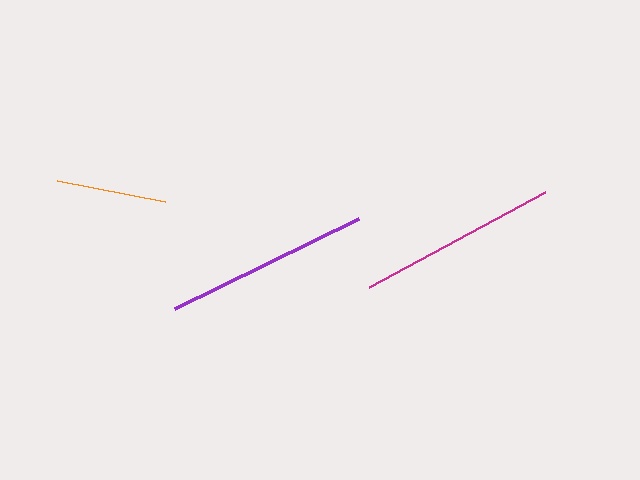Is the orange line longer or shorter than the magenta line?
The magenta line is longer than the orange line.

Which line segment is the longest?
The purple line is the longest at approximately 205 pixels.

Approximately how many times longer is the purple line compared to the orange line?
The purple line is approximately 1.9 times the length of the orange line.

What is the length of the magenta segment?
The magenta segment is approximately 201 pixels long.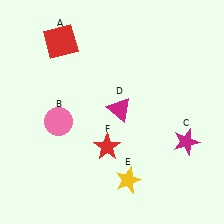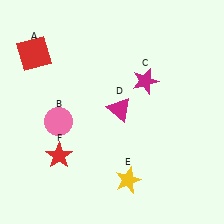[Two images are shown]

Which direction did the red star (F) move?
The red star (F) moved left.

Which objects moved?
The objects that moved are: the red square (A), the magenta star (C), the red star (F).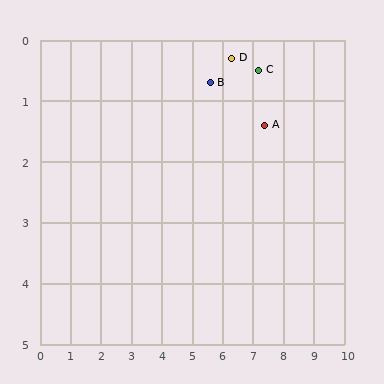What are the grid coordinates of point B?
Point B is at approximately (5.6, 0.7).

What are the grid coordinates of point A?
Point A is at approximately (7.4, 1.4).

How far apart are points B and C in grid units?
Points B and C are about 1.6 grid units apart.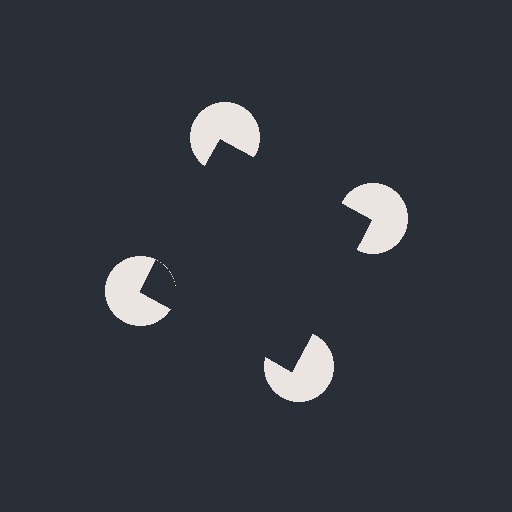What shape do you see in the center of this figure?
An illusory square — its edges are inferred from the aligned wedge cuts in the pac-man discs, not physically drawn.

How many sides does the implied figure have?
4 sides.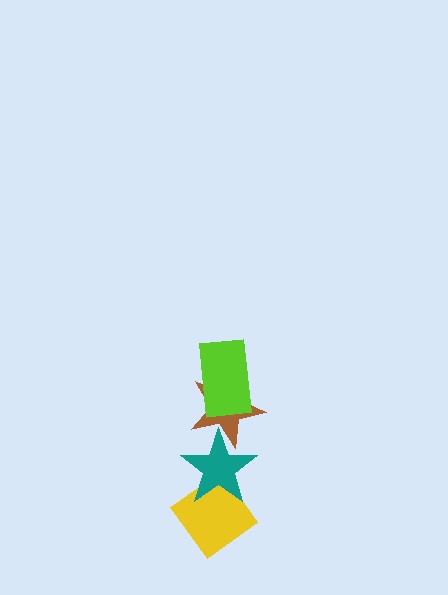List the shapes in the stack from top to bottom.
From top to bottom: the lime rectangle, the brown star, the teal star, the yellow diamond.